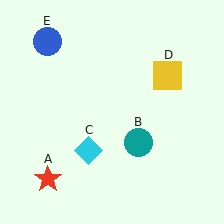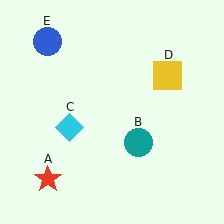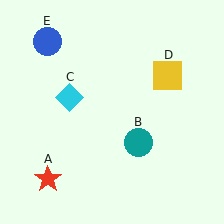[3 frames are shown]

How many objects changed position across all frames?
1 object changed position: cyan diamond (object C).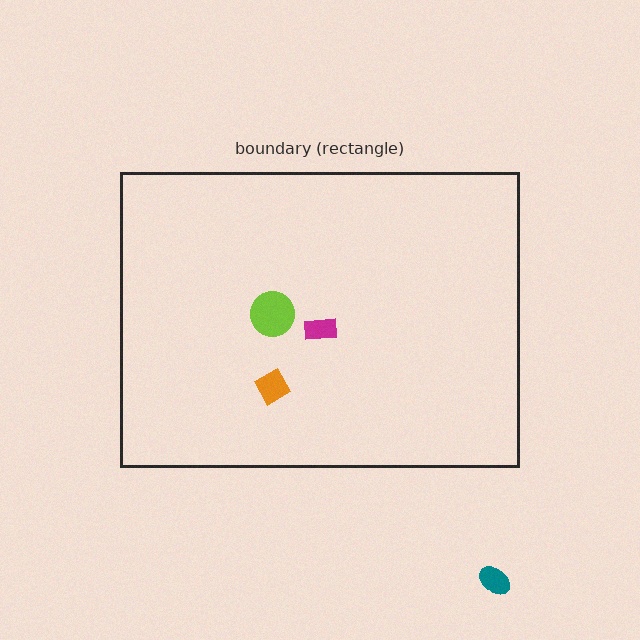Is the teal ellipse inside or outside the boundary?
Outside.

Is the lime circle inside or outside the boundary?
Inside.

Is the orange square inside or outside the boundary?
Inside.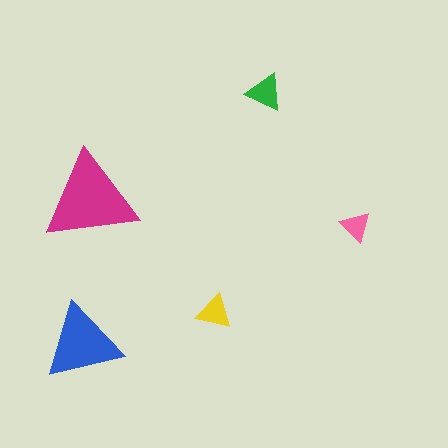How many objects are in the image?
There are 5 objects in the image.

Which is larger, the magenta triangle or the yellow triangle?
The magenta one.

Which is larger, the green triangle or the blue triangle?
The blue one.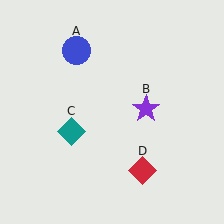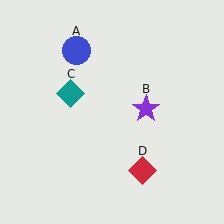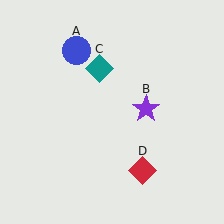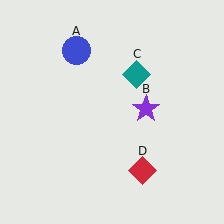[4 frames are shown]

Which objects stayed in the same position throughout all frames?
Blue circle (object A) and purple star (object B) and red diamond (object D) remained stationary.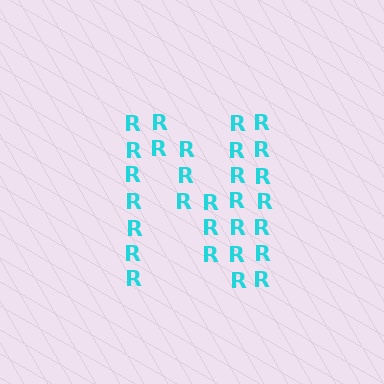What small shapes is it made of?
It is made of small letter R's.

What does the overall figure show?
The overall figure shows the letter N.